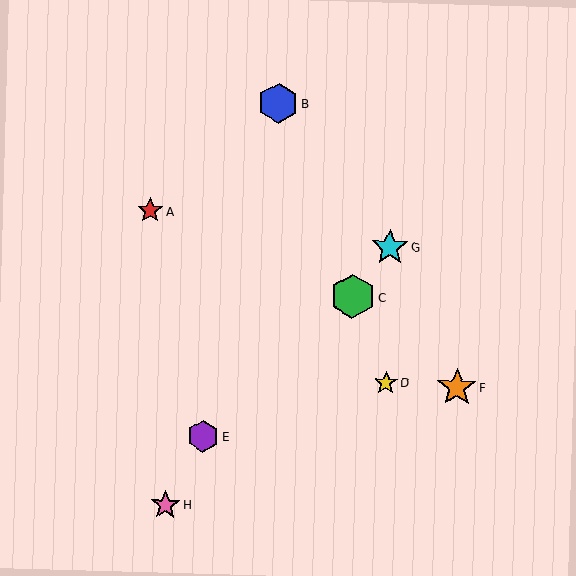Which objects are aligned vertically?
Objects D, G are aligned vertically.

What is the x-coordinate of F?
Object F is at x≈457.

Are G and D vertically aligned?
Yes, both are at x≈390.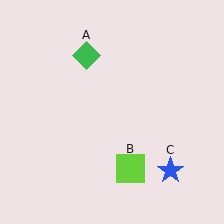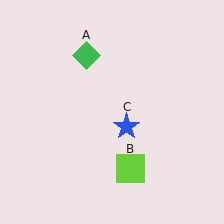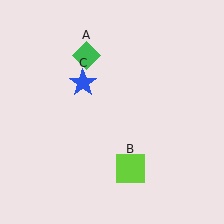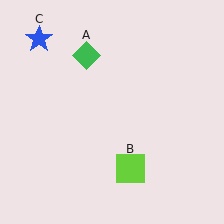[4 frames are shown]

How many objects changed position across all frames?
1 object changed position: blue star (object C).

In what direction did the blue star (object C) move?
The blue star (object C) moved up and to the left.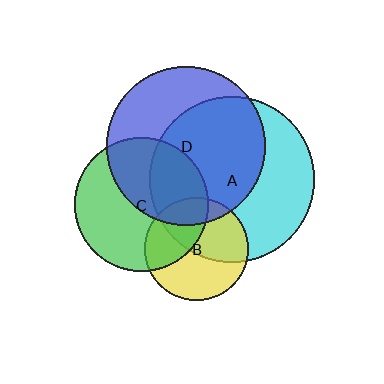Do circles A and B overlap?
Yes.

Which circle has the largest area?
Circle A (cyan).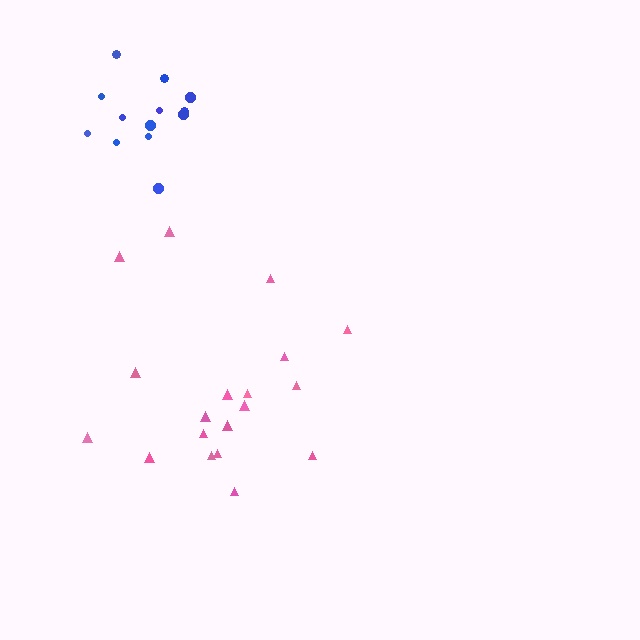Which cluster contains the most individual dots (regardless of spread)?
Pink (19).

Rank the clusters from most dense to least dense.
blue, pink.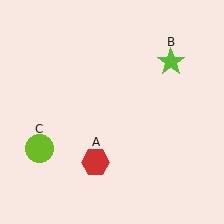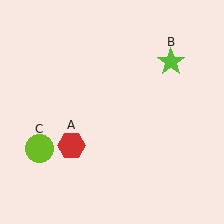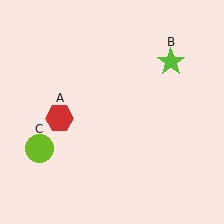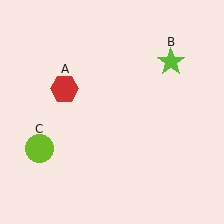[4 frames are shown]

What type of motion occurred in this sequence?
The red hexagon (object A) rotated clockwise around the center of the scene.